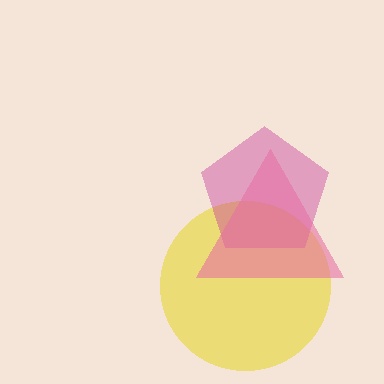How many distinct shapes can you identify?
There are 3 distinct shapes: a yellow circle, a magenta pentagon, a pink triangle.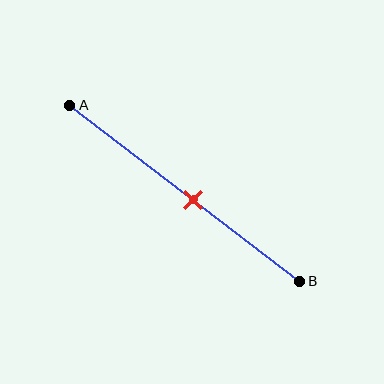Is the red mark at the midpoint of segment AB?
No, the mark is at about 55% from A, not at the 50% midpoint.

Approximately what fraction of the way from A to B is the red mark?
The red mark is approximately 55% of the way from A to B.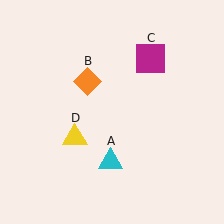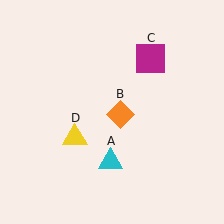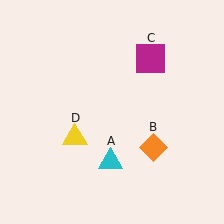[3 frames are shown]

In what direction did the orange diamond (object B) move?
The orange diamond (object B) moved down and to the right.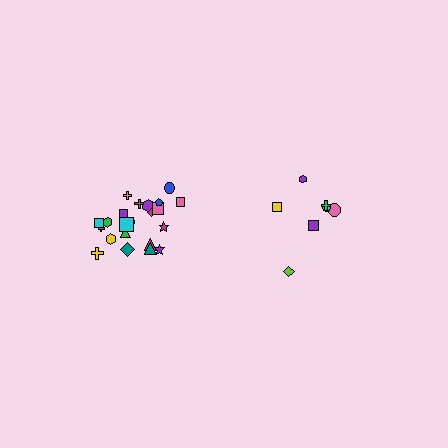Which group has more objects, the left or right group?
The left group.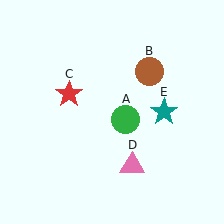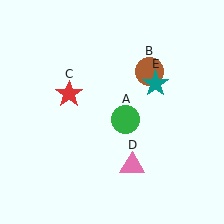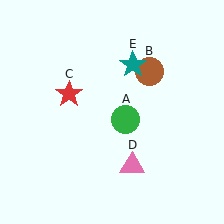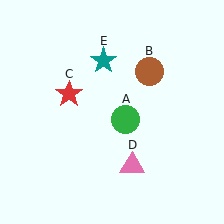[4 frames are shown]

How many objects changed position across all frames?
1 object changed position: teal star (object E).